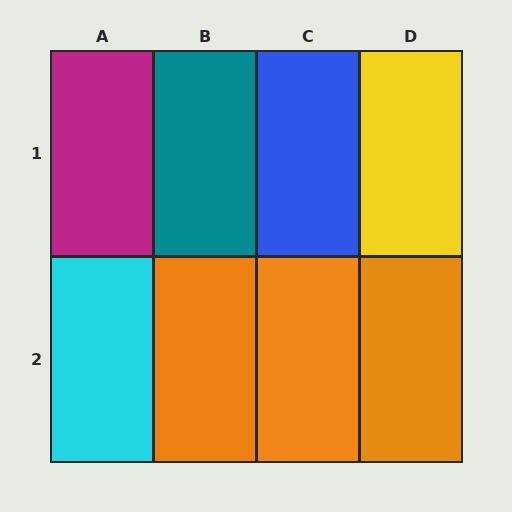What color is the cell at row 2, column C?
Orange.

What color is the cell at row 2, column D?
Orange.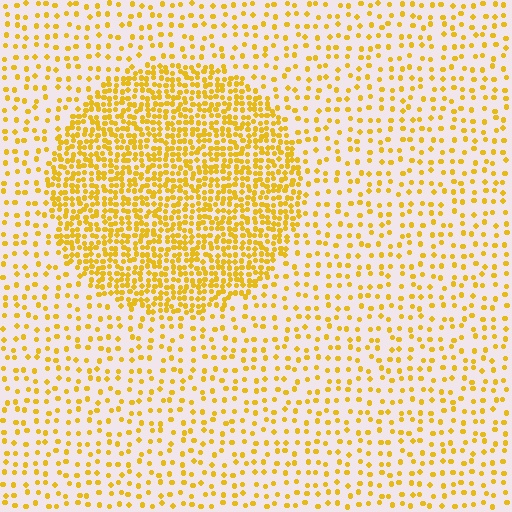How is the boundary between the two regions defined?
The boundary is defined by a change in element density (approximately 2.7x ratio). All elements are the same color, size, and shape.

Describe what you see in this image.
The image contains small yellow elements arranged at two different densities. A circle-shaped region is visible where the elements are more densely packed than the surrounding area.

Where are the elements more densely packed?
The elements are more densely packed inside the circle boundary.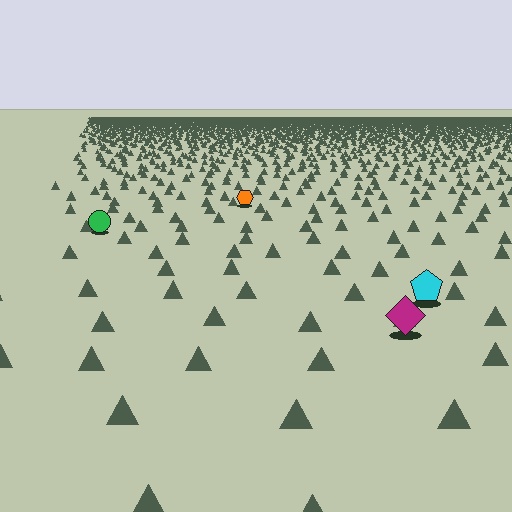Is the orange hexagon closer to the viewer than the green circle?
No. The green circle is closer — you can tell from the texture gradient: the ground texture is coarser near it.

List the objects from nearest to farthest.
From nearest to farthest: the magenta diamond, the cyan pentagon, the green circle, the orange hexagon.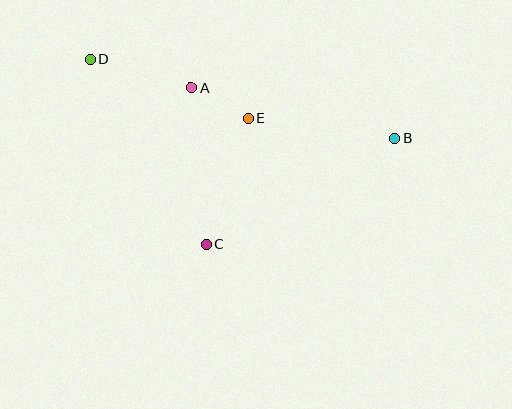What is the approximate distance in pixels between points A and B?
The distance between A and B is approximately 209 pixels.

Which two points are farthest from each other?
Points B and D are farthest from each other.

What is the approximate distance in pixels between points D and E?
The distance between D and E is approximately 169 pixels.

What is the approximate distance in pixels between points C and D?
The distance between C and D is approximately 218 pixels.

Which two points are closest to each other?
Points A and E are closest to each other.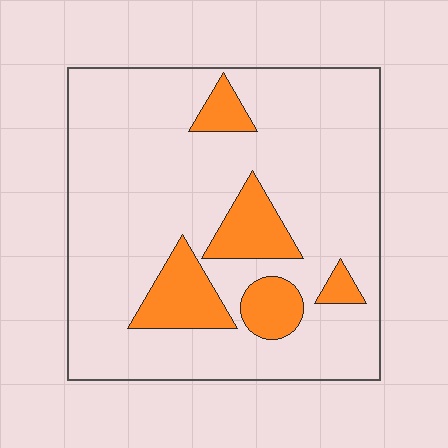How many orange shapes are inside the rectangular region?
5.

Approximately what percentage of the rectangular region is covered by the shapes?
Approximately 15%.